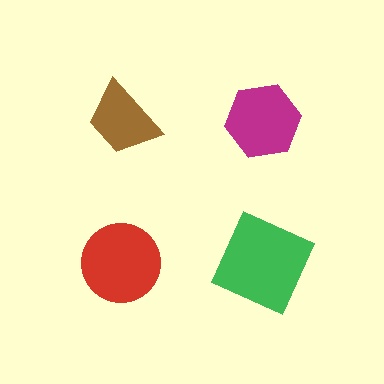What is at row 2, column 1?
A red circle.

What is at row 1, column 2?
A magenta hexagon.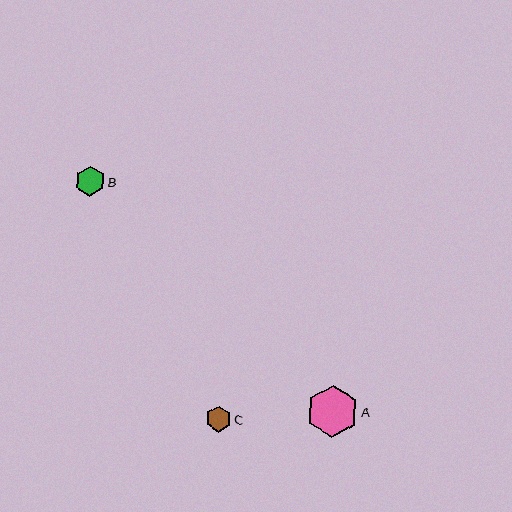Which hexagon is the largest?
Hexagon A is the largest with a size of approximately 52 pixels.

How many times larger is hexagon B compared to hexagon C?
Hexagon B is approximately 1.2 times the size of hexagon C.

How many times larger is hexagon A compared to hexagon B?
Hexagon A is approximately 1.7 times the size of hexagon B.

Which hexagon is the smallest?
Hexagon C is the smallest with a size of approximately 26 pixels.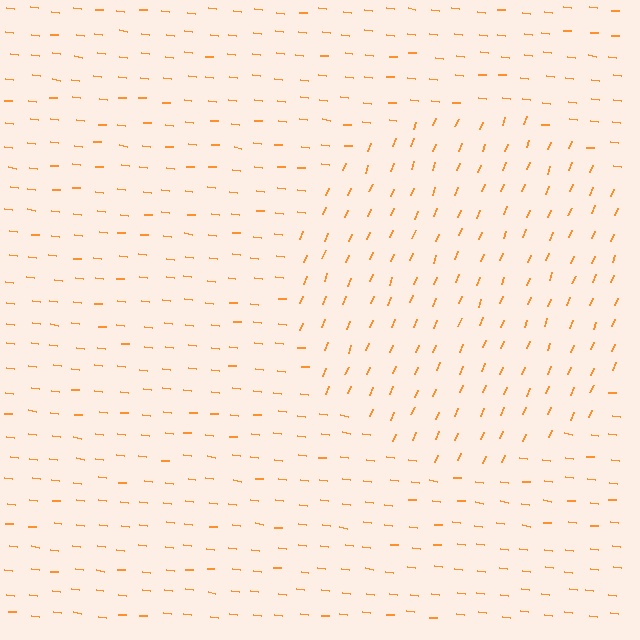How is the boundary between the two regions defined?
The boundary is defined purely by a change in line orientation (approximately 75 degrees difference). All lines are the same color and thickness.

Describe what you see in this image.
The image is filled with small orange line segments. A circle region in the image has lines oriented differently from the surrounding lines, creating a visible texture boundary.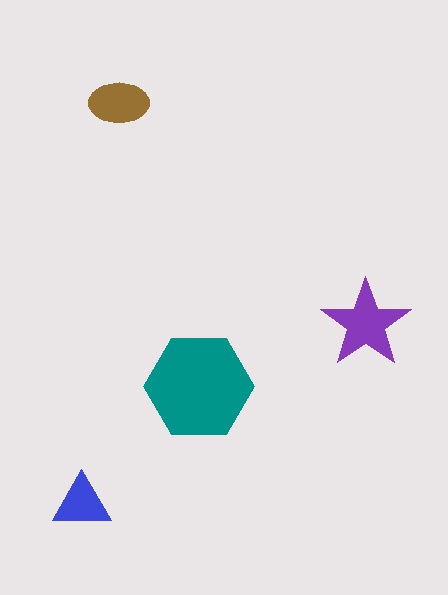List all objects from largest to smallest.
The teal hexagon, the purple star, the brown ellipse, the blue triangle.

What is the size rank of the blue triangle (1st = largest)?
4th.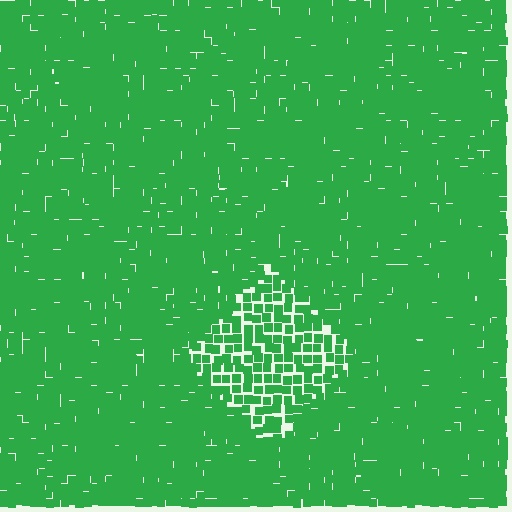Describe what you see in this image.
The image contains small green elements arranged at two different densities. A diamond-shaped region is visible where the elements are less densely packed than the surrounding area.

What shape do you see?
I see a diamond.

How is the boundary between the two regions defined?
The boundary is defined by a change in element density (approximately 1.8x ratio). All elements are the same color, size, and shape.